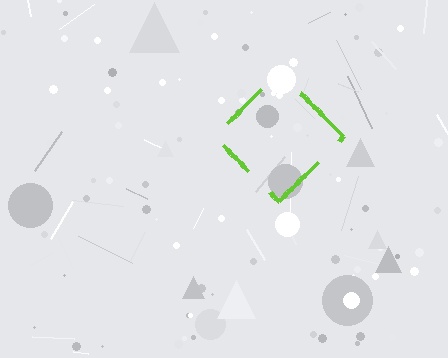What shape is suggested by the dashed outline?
The dashed outline suggests a diamond.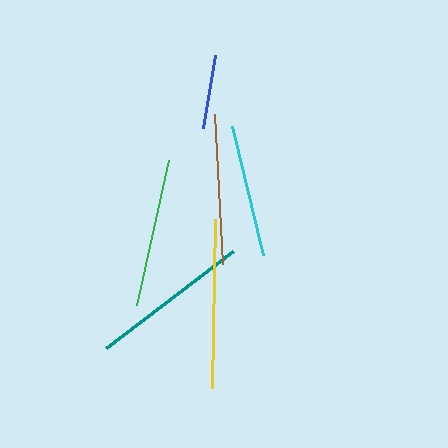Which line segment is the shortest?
The blue line is the shortest at approximately 74 pixels.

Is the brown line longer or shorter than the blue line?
The brown line is longer than the blue line.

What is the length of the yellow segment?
The yellow segment is approximately 170 pixels long.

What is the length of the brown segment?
The brown segment is approximately 151 pixels long.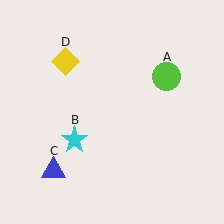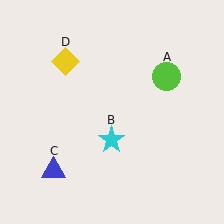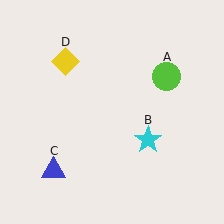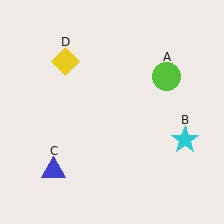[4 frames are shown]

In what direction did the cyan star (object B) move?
The cyan star (object B) moved right.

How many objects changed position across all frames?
1 object changed position: cyan star (object B).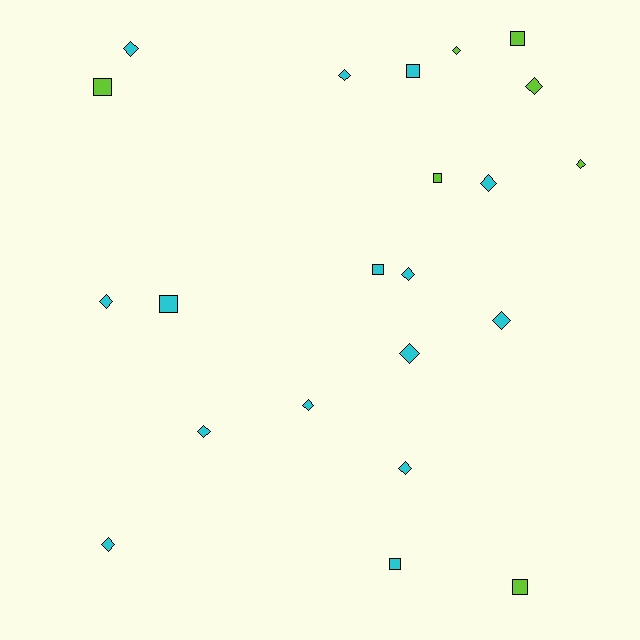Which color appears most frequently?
Cyan, with 15 objects.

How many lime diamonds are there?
There are 3 lime diamonds.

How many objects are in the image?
There are 22 objects.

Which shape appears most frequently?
Diamond, with 14 objects.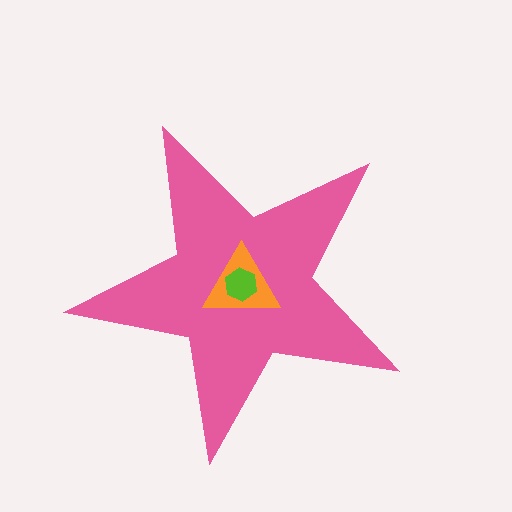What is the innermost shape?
The lime hexagon.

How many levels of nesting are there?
3.